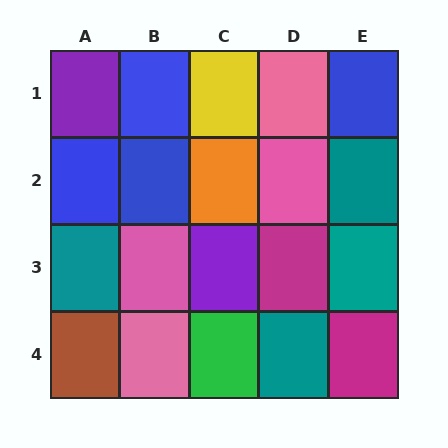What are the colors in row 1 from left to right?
Purple, blue, yellow, pink, blue.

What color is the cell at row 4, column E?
Magenta.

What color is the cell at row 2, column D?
Pink.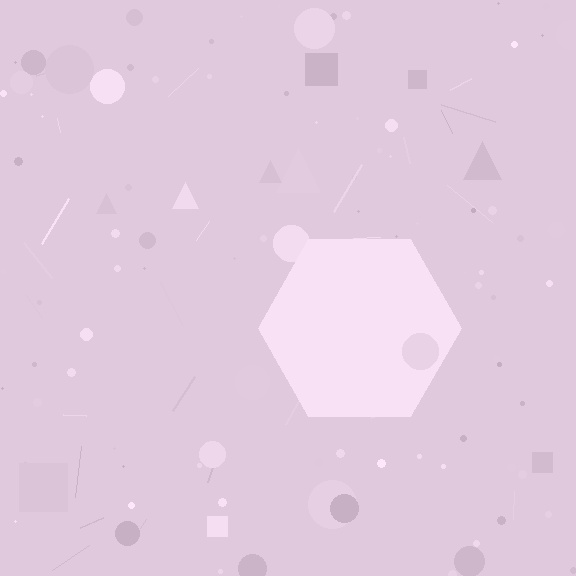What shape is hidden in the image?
A hexagon is hidden in the image.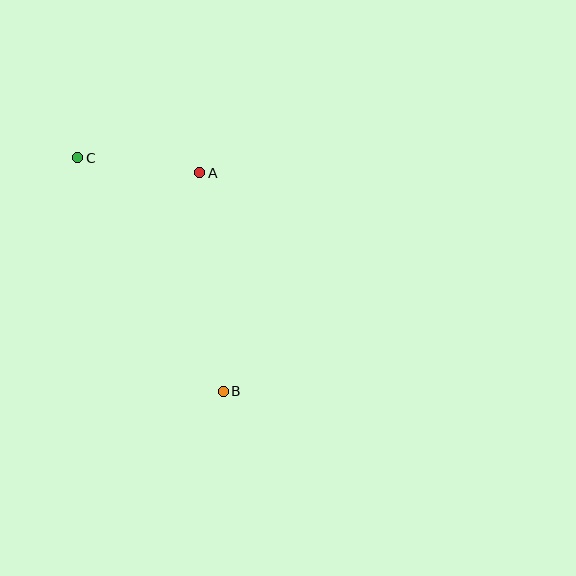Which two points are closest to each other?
Points A and C are closest to each other.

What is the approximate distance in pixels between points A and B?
The distance between A and B is approximately 220 pixels.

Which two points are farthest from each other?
Points B and C are farthest from each other.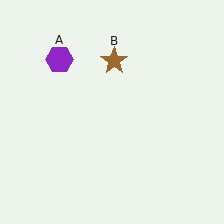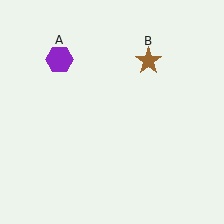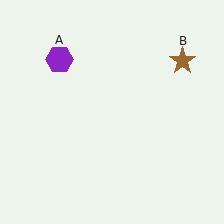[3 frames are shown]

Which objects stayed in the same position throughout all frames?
Purple hexagon (object A) remained stationary.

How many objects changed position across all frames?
1 object changed position: brown star (object B).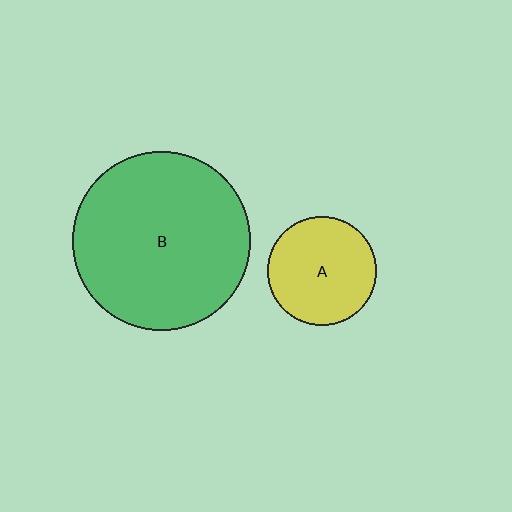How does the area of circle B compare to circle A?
Approximately 2.7 times.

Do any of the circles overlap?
No, none of the circles overlap.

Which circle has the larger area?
Circle B (green).